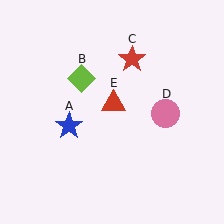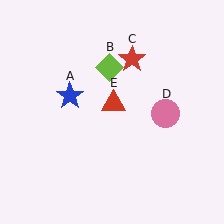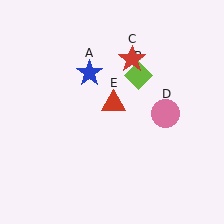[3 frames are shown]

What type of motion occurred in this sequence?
The blue star (object A), lime diamond (object B) rotated clockwise around the center of the scene.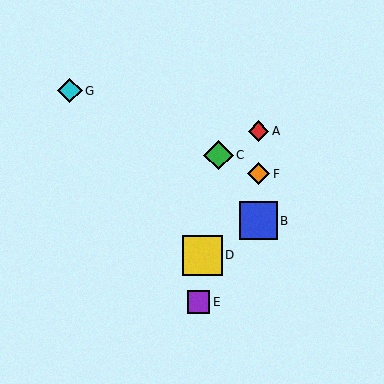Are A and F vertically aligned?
Yes, both are at x≈259.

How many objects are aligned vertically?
3 objects (A, B, F) are aligned vertically.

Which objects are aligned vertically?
Objects A, B, F are aligned vertically.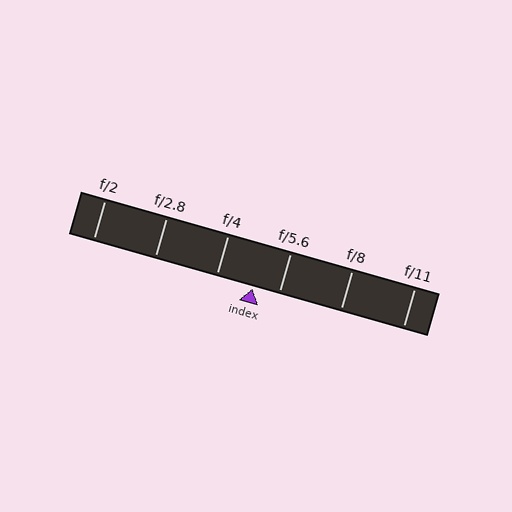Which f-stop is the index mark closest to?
The index mark is closest to f/5.6.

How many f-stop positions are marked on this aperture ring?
There are 6 f-stop positions marked.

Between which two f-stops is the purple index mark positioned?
The index mark is between f/4 and f/5.6.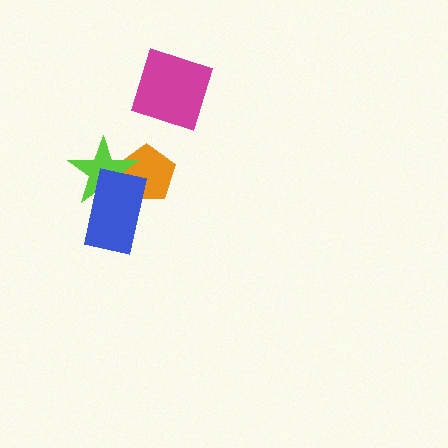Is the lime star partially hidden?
Yes, it is partially covered by another shape.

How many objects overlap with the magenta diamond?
0 objects overlap with the magenta diamond.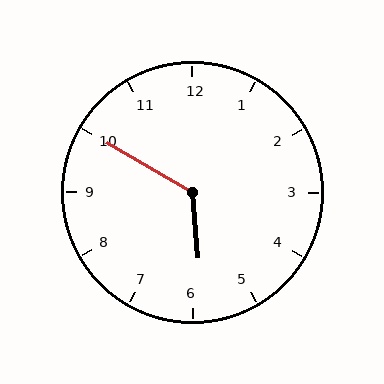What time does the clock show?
5:50.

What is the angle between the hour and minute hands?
Approximately 125 degrees.